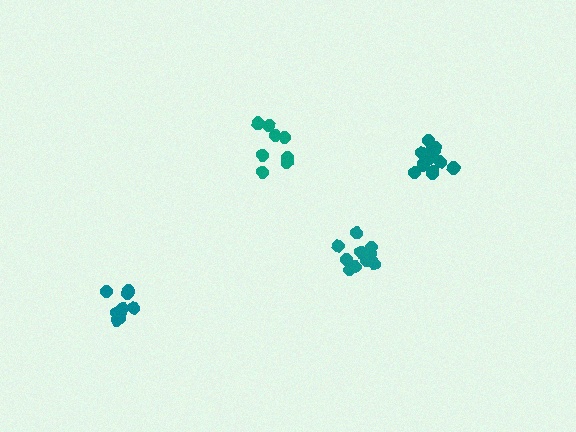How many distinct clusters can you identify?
There are 4 distinct clusters.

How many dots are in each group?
Group 1: 11 dots, Group 2: 9 dots, Group 3: 8 dots, Group 4: 13 dots (41 total).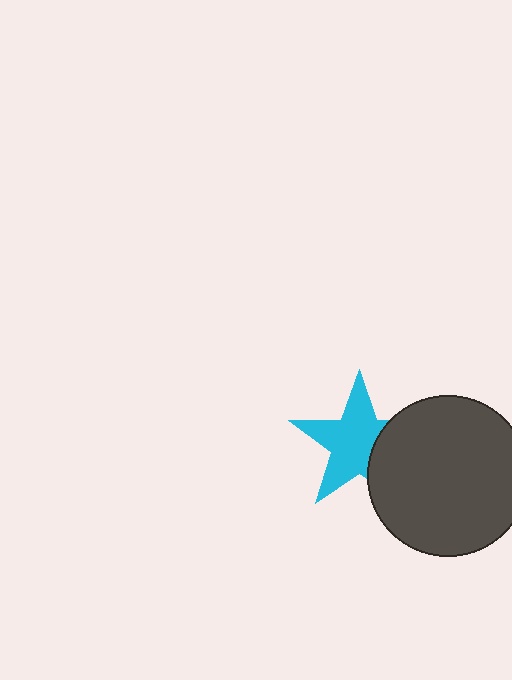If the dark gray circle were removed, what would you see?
You would see the complete cyan star.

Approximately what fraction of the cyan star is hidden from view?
Roughly 30% of the cyan star is hidden behind the dark gray circle.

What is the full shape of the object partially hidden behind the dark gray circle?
The partially hidden object is a cyan star.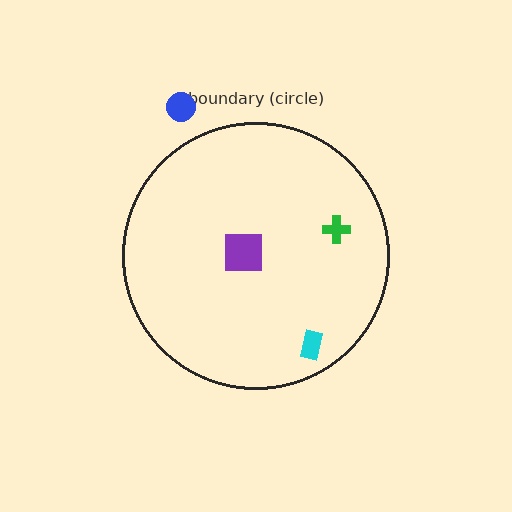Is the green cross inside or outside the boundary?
Inside.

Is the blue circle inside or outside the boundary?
Outside.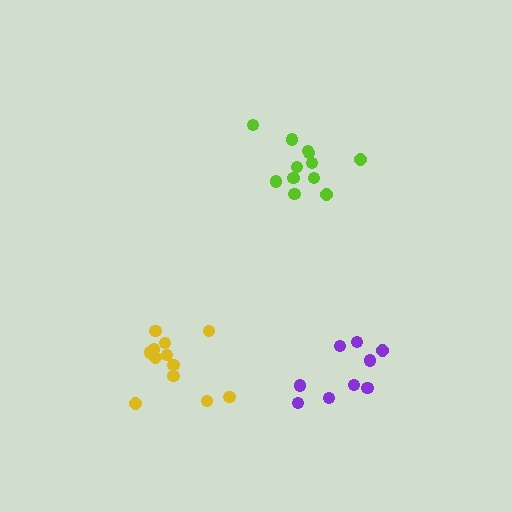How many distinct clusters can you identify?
There are 3 distinct clusters.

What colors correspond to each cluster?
The clusters are colored: yellow, purple, lime.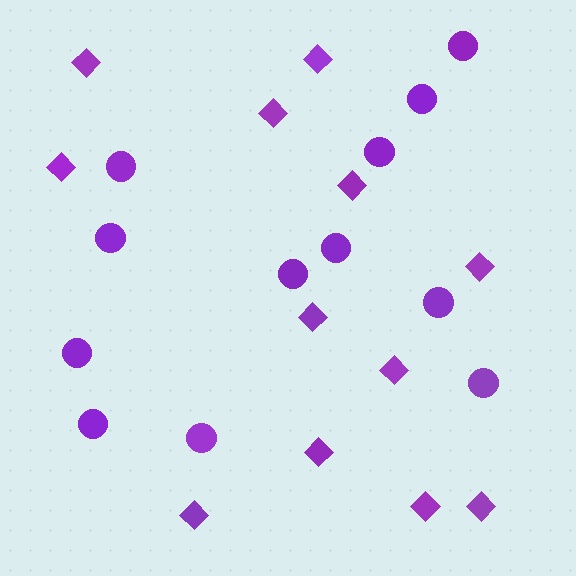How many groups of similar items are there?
There are 2 groups: one group of diamonds (12) and one group of circles (12).